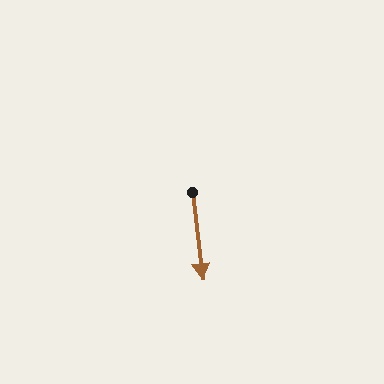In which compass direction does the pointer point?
South.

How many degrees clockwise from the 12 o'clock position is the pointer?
Approximately 173 degrees.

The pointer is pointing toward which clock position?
Roughly 6 o'clock.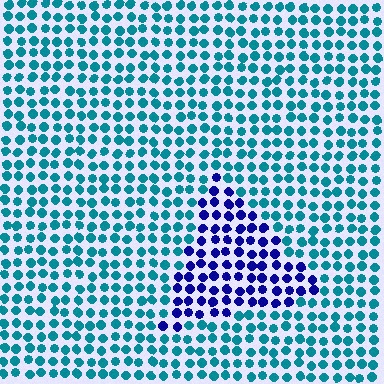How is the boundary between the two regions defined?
The boundary is defined purely by a slight shift in hue (about 57 degrees). Spacing, size, and orientation are identical on both sides.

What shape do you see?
I see a triangle.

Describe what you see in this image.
The image is filled with small teal elements in a uniform arrangement. A triangle-shaped region is visible where the elements are tinted to a slightly different hue, forming a subtle color boundary.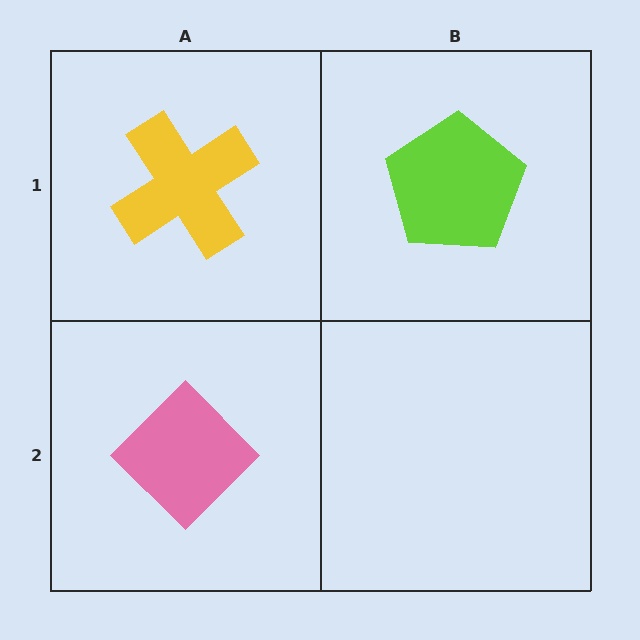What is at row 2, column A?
A pink diamond.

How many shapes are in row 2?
1 shape.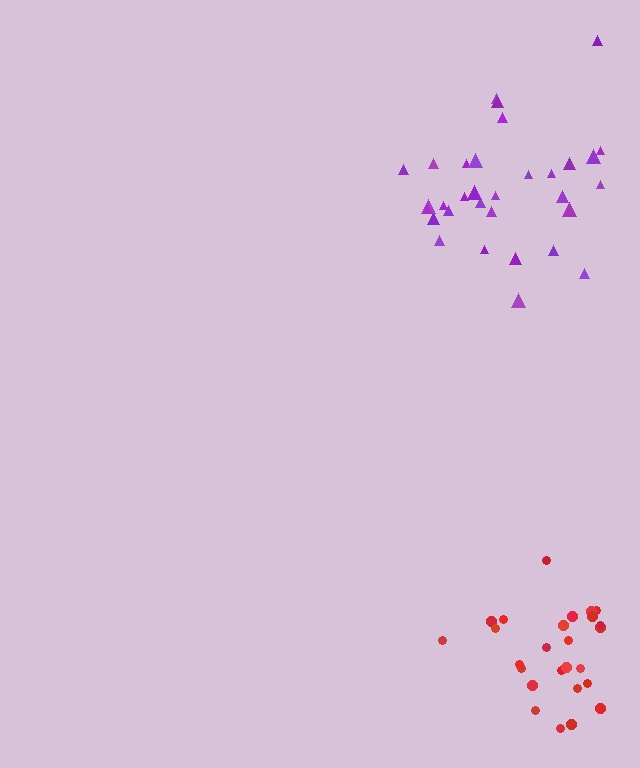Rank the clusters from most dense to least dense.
red, purple.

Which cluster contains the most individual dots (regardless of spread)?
Purple (32).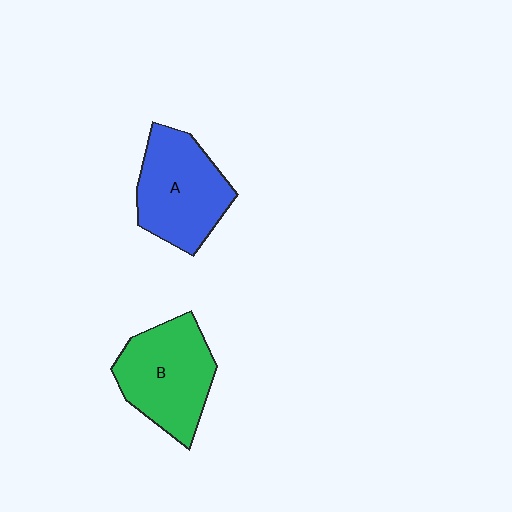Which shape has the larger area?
Shape B (green).